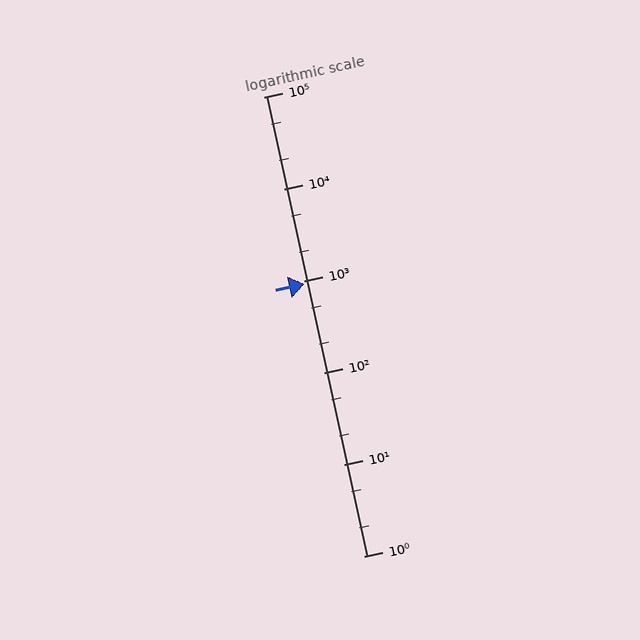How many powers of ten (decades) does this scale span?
The scale spans 5 decades, from 1 to 100000.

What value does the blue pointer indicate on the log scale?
The pointer indicates approximately 910.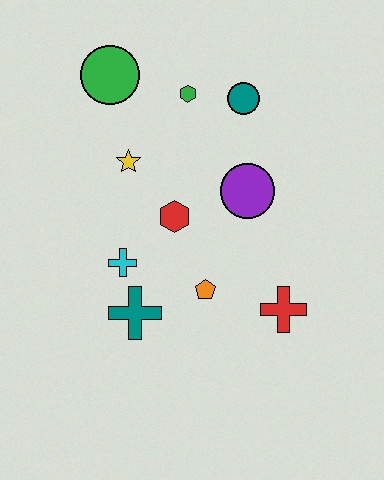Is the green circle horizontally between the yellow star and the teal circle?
No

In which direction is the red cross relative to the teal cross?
The red cross is to the right of the teal cross.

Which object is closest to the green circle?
The green hexagon is closest to the green circle.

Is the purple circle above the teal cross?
Yes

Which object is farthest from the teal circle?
The teal cross is farthest from the teal circle.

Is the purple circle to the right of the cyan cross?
Yes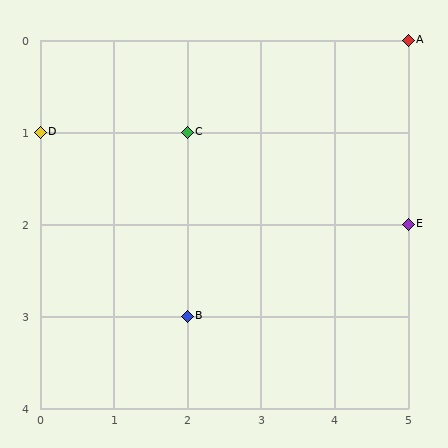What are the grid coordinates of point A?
Point A is at grid coordinates (5, 0).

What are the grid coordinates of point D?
Point D is at grid coordinates (0, 1).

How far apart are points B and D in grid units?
Points B and D are 2 columns and 2 rows apart (about 2.8 grid units diagonally).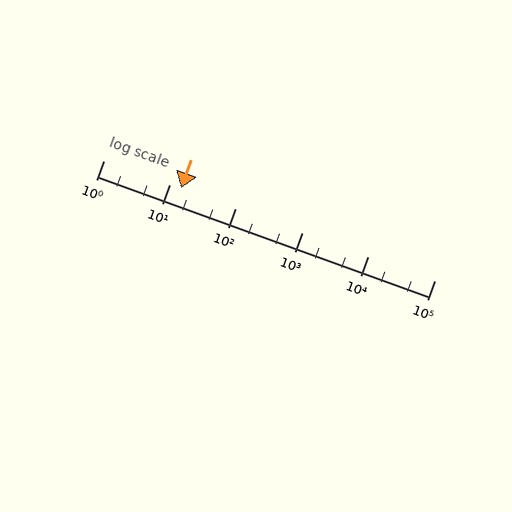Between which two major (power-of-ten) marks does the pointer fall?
The pointer is between 10 and 100.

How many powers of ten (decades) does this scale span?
The scale spans 5 decades, from 1 to 100000.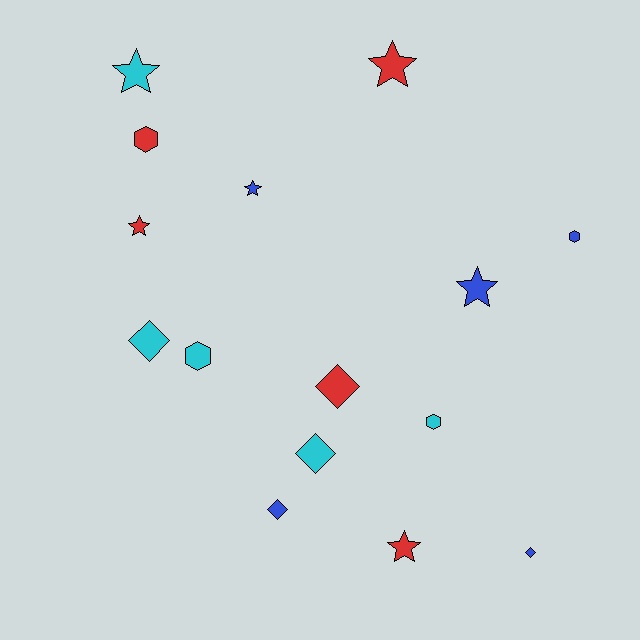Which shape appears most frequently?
Star, with 6 objects.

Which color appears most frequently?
Red, with 5 objects.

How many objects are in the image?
There are 15 objects.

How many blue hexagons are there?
There is 1 blue hexagon.